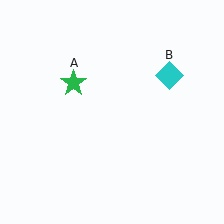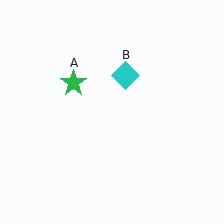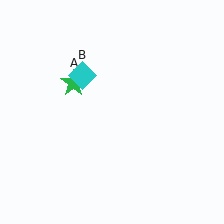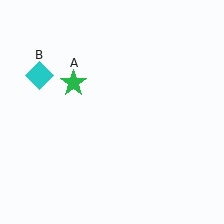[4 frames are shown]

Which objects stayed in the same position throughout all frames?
Green star (object A) remained stationary.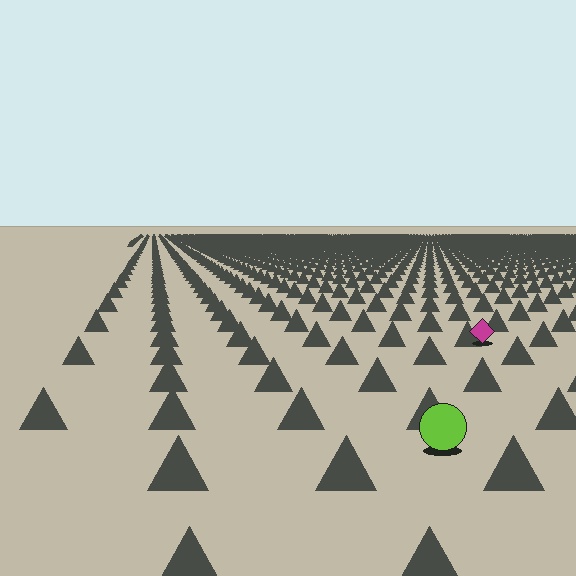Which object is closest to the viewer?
The lime circle is closest. The texture marks near it are larger and more spread out.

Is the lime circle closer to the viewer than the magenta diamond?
Yes. The lime circle is closer — you can tell from the texture gradient: the ground texture is coarser near it.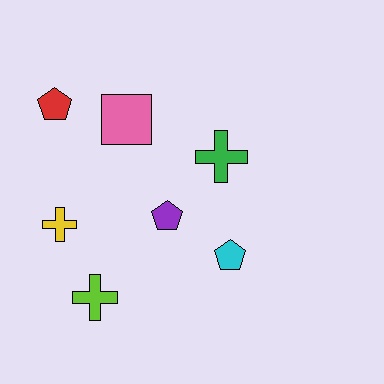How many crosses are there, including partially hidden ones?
There are 3 crosses.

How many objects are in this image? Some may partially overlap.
There are 7 objects.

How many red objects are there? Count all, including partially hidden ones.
There is 1 red object.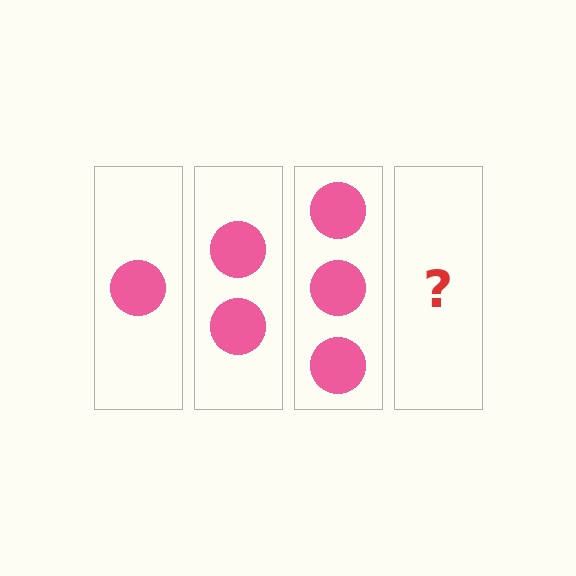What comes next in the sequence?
The next element should be 4 circles.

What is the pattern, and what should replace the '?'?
The pattern is that each step adds one more circle. The '?' should be 4 circles.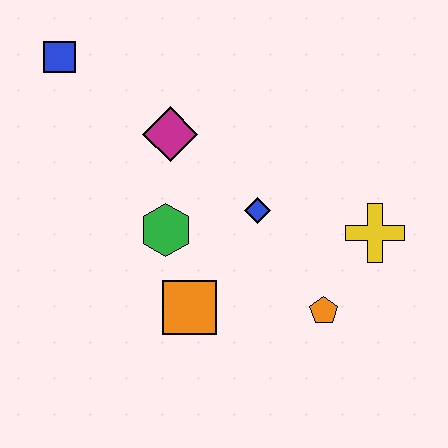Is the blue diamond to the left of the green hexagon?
No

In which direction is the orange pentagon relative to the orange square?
The orange pentagon is to the right of the orange square.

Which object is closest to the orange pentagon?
The yellow cross is closest to the orange pentagon.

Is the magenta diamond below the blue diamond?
No